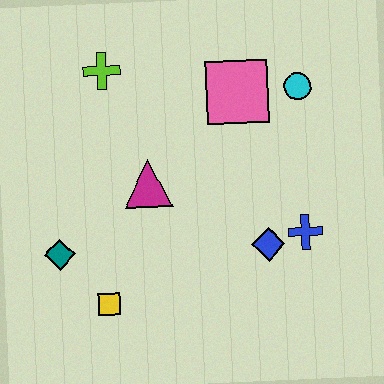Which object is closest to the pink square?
The cyan circle is closest to the pink square.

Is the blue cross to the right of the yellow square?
Yes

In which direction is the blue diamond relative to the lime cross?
The blue diamond is below the lime cross.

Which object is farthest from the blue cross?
The lime cross is farthest from the blue cross.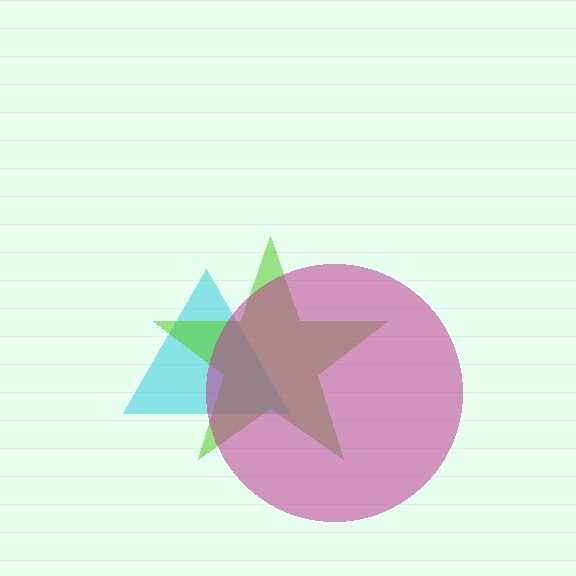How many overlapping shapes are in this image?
There are 3 overlapping shapes in the image.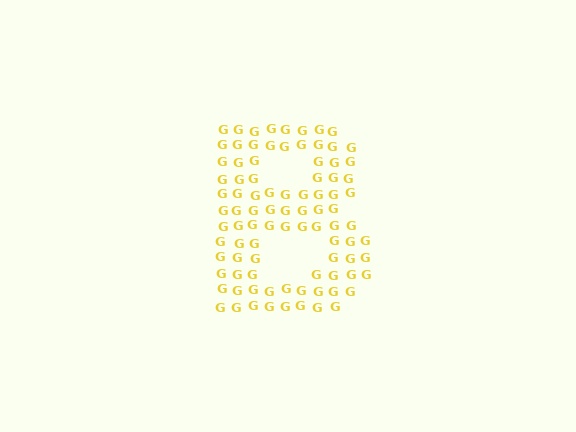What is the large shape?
The large shape is the letter B.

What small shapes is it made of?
It is made of small letter G's.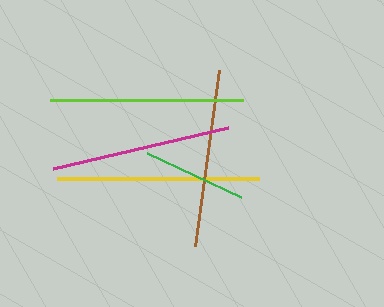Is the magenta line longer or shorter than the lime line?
The lime line is longer than the magenta line.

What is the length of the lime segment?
The lime segment is approximately 193 pixels long.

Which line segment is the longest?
The yellow line is the longest at approximately 202 pixels.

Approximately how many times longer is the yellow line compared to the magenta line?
The yellow line is approximately 1.1 times the length of the magenta line.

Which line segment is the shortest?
The green line is the shortest at approximately 104 pixels.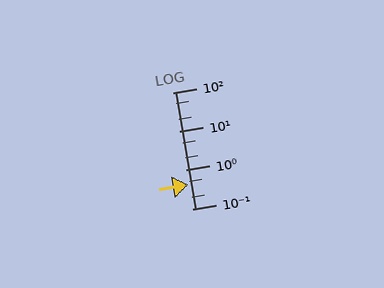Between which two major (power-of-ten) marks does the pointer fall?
The pointer is between 0.1 and 1.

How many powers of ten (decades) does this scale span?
The scale spans 3 decades, from 0.1 to 100.